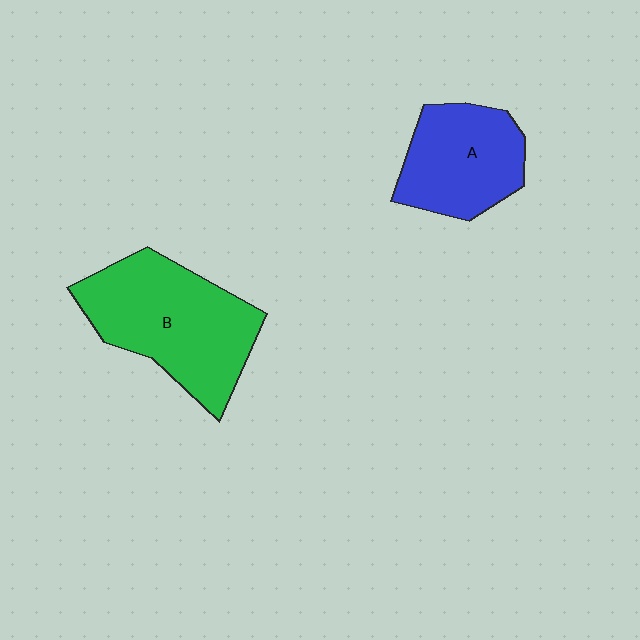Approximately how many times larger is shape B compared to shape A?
Approximately 1.5 times.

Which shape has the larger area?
Shape B (green).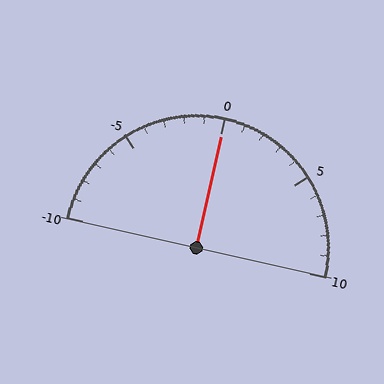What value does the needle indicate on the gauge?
The needle indicates approximately 0.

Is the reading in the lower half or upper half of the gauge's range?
The reading is in the upper half of the range (-10 to 10).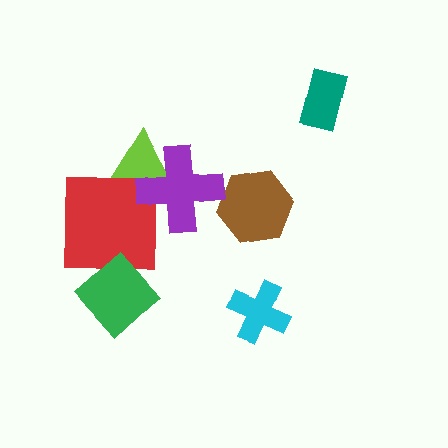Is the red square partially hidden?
Yes, it is partially covered by another shape.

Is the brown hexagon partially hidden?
No, no other shape covers it.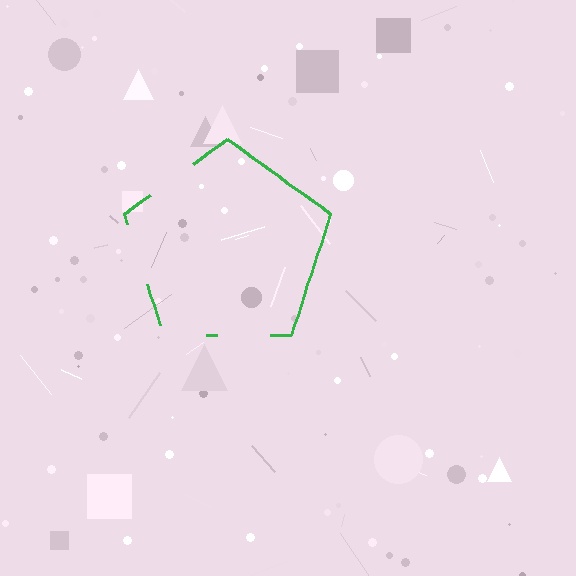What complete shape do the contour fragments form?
The contour fragments form a pentagon.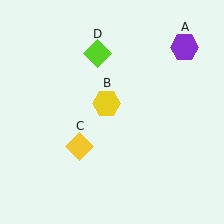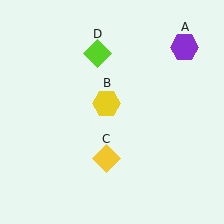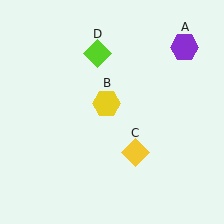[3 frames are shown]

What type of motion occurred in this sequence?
The yellow diamond (object C) rotated counterclockwise around the center of the scene.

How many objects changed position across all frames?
1 object changed position: yellow diamond (object C).